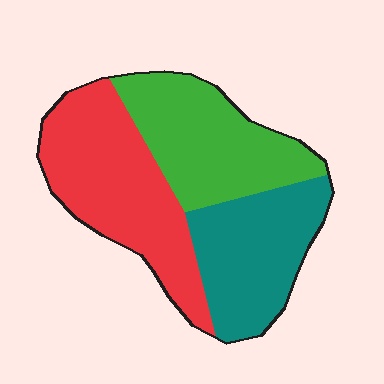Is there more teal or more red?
Red.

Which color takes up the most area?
Red, at roughly 40%.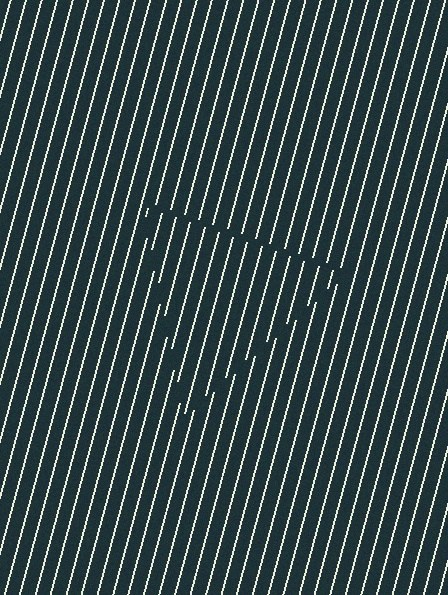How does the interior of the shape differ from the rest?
The interior of the shape contains the same grating, shifted by half a period — the contour is defined by the phase discontinuity where line-ends from the inner and outer gratings abut.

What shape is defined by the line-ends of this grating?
An illusory triangle. The interior of the shape contains the same grating, shifted by half a period — the contour is defined by the phase discontinuity where line-ends from the inner and outer gratings abut.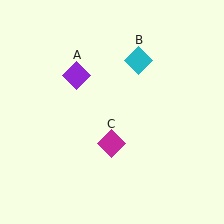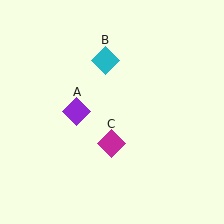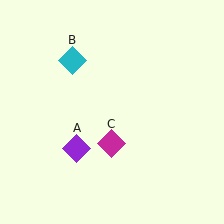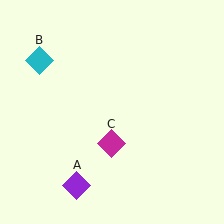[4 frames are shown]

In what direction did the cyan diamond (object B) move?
The cyan diamond (object B) moved left.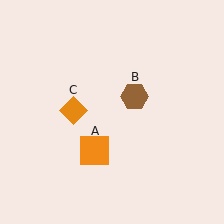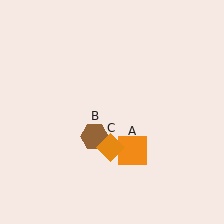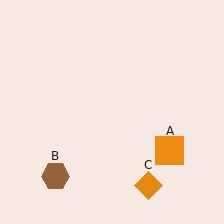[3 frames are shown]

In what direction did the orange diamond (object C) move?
The orange diamond (object C) moved down and to the right.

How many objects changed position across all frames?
3 objects changed position: orange square (object A), brown hexagon (object B), orange diamond (object C).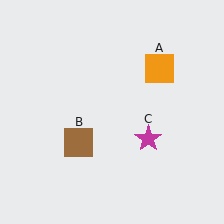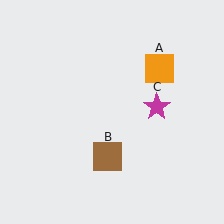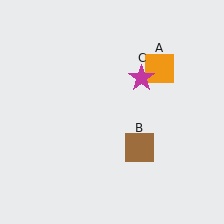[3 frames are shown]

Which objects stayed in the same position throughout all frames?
Orange square (object A) remained stationary.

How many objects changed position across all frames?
2 objects changed position: brown square (object B), magenta star (object C).